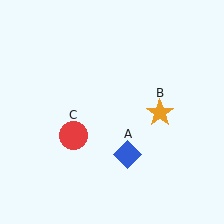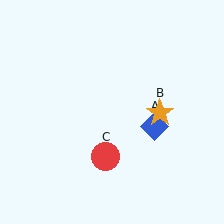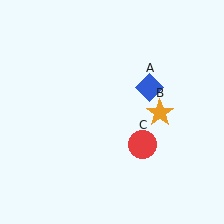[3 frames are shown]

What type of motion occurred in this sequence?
The blue diamond (object A), red circle (object C) rotated counterclockwise around the center of the scene.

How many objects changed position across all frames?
2 objects changed position: blue diamond (object A), red circle (object C).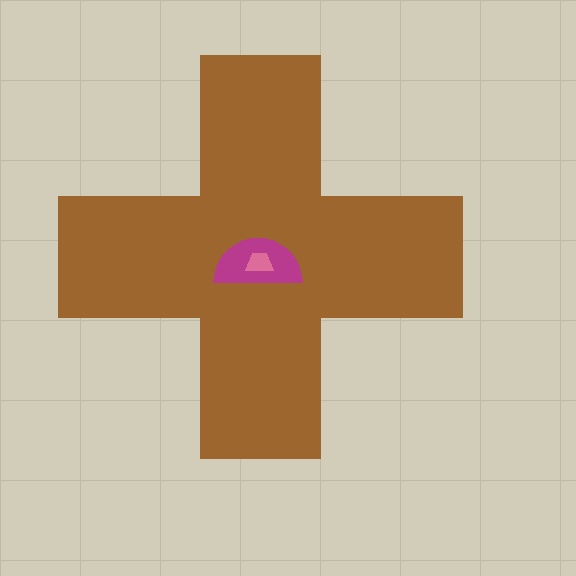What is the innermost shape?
The pink trapezoid.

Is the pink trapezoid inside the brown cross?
Yes.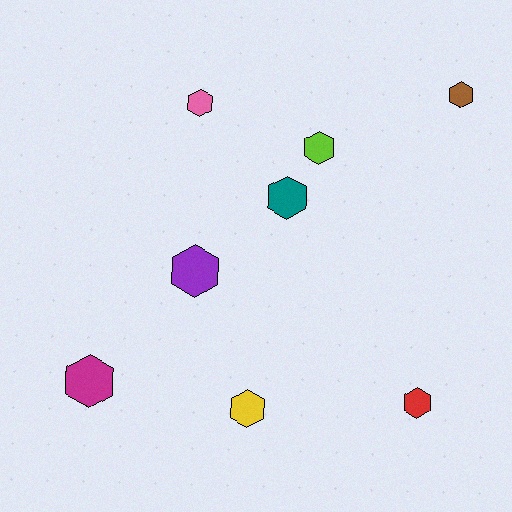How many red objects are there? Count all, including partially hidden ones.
There is 1 red object.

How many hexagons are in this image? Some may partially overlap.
There are 8 hexagons.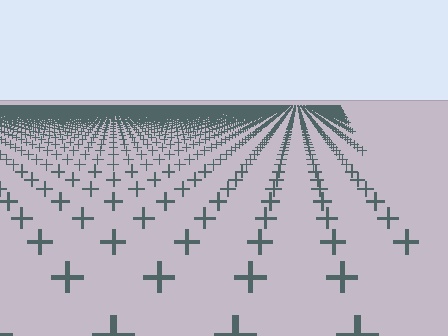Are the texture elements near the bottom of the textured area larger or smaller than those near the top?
Larger. Near the bottom, elements are closer to the viewer and appear at a bigger on-screen size.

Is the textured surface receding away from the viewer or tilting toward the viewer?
The surface is receding away from the viewer. Texture elements get smaller and denser toward the top.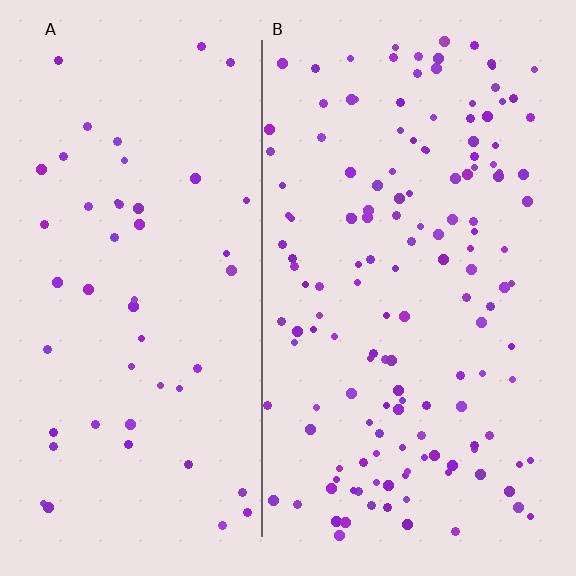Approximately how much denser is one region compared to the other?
Approximately 2.9× — region B over region A.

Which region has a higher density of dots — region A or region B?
B (the right).